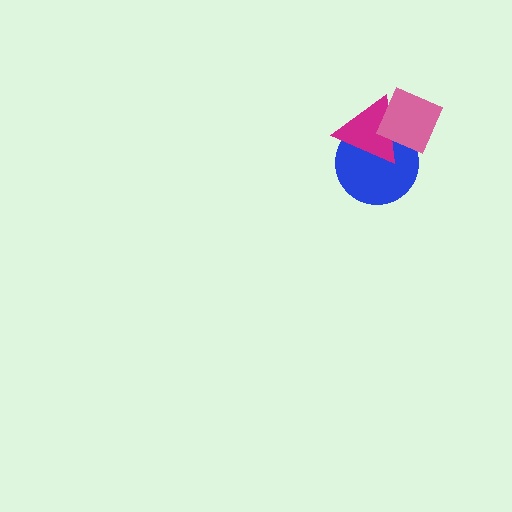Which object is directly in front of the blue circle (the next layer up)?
The magenta triangle is directly in front of the blue circle.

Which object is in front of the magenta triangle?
The pink diamond is in front of the magenta triangle.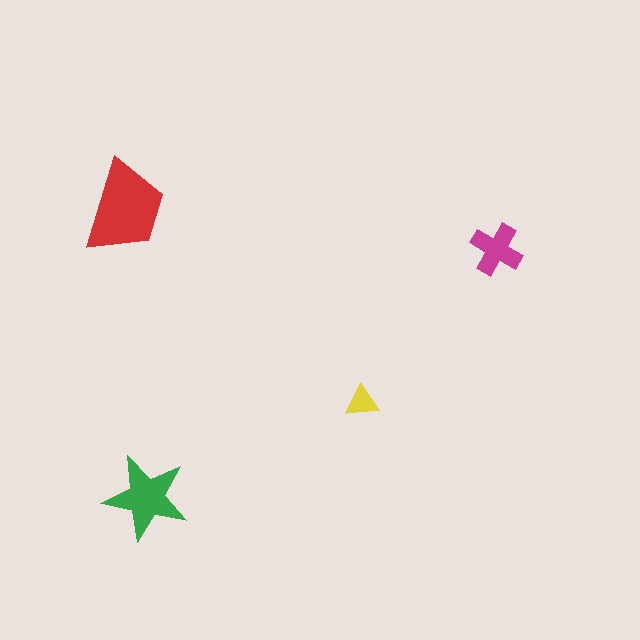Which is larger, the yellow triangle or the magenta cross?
The magenta cross.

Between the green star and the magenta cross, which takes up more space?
The green star.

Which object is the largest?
The red trapezoid.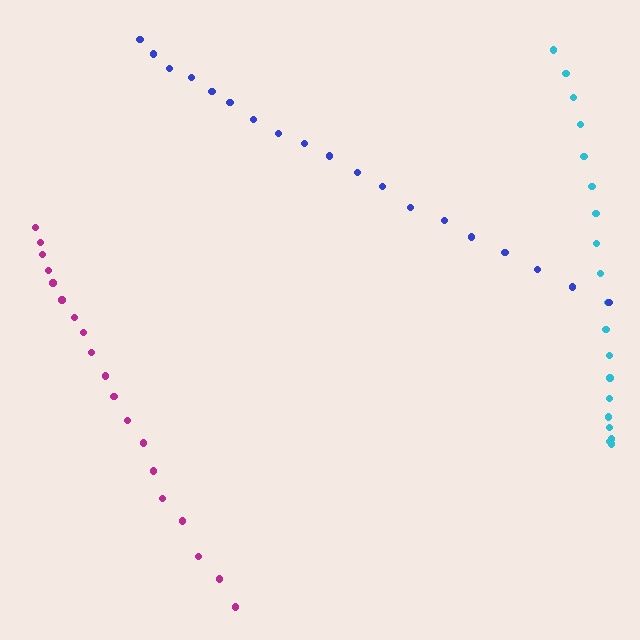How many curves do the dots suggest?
There are 3 distinct paths.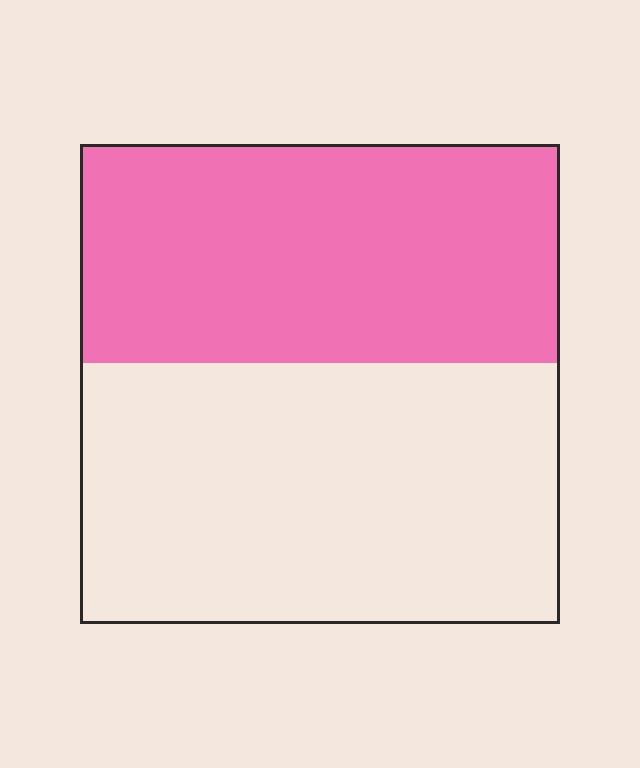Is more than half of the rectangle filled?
No.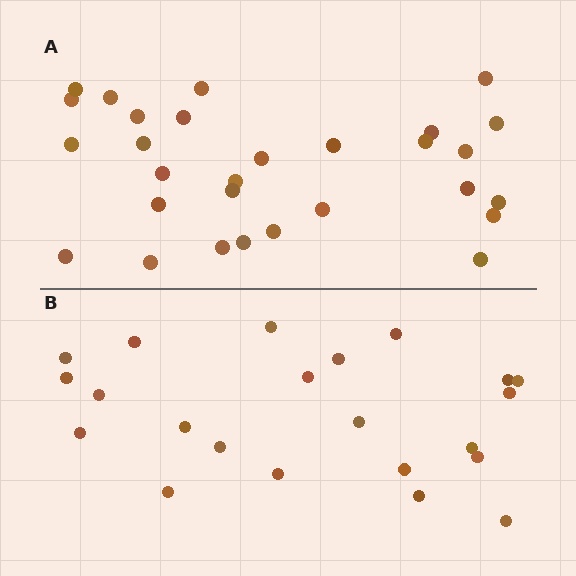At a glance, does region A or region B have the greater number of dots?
Region A (the top region) has more dots.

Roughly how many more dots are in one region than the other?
Region A has roughly 8 or so more dots than region B.